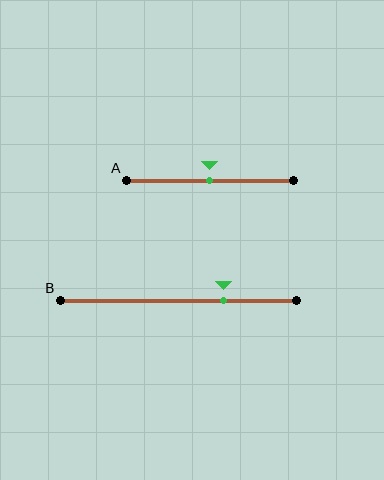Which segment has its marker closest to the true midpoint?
Segment A has its marker closest to the true midpoint.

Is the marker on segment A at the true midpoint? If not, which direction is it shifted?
Yes, the marker on segment A is at the true midpoint.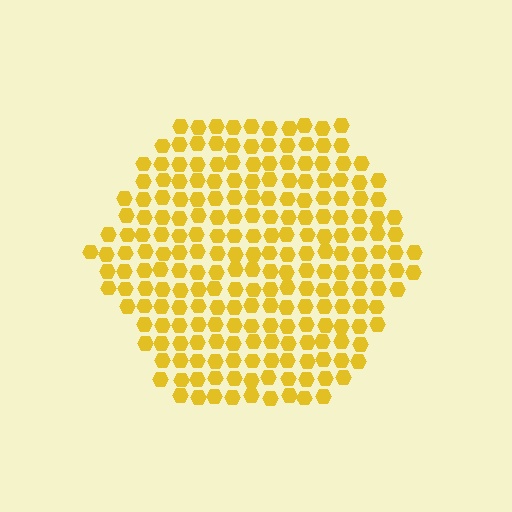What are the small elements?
The small elements are hexagons.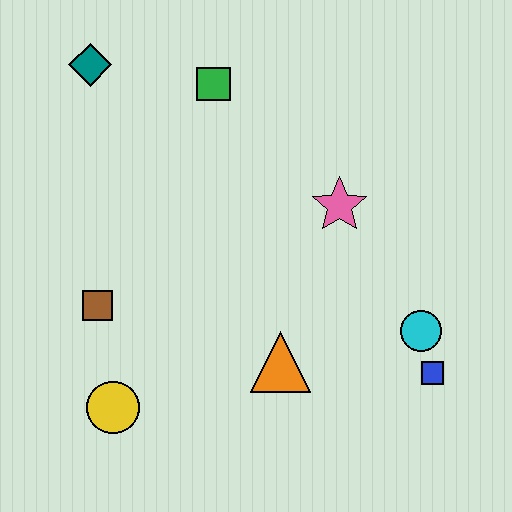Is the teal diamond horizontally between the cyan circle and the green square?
No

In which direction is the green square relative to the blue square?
The green square is above the blue square.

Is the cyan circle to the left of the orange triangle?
No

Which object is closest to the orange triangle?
The cyan circle is closest to the orange triangle.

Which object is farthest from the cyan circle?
The teal diamond is farthest from the cyan circle.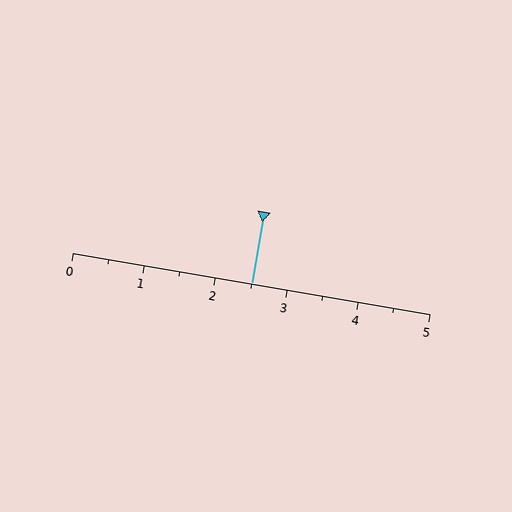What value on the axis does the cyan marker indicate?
The marker indicates approximately 2.5.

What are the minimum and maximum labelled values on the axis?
The axis runs from 0 to 5.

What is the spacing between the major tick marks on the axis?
The major ticks are spaced 1 apart.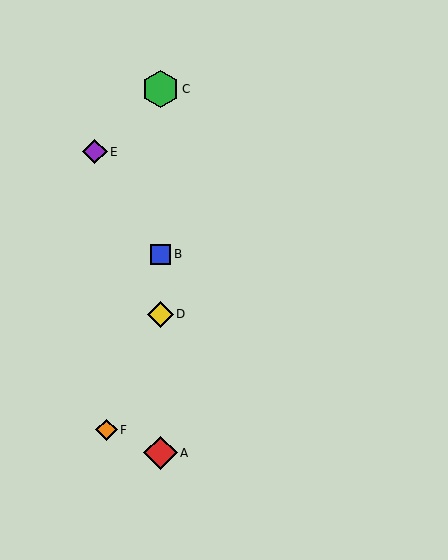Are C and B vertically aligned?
Yes, both are at x≈160.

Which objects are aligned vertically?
Objects A, B, C, D are aligned vertically.